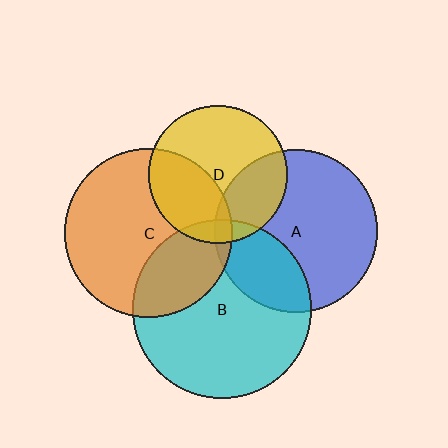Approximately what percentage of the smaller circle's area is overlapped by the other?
Approximately 10%.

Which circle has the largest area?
Circle B (cyan).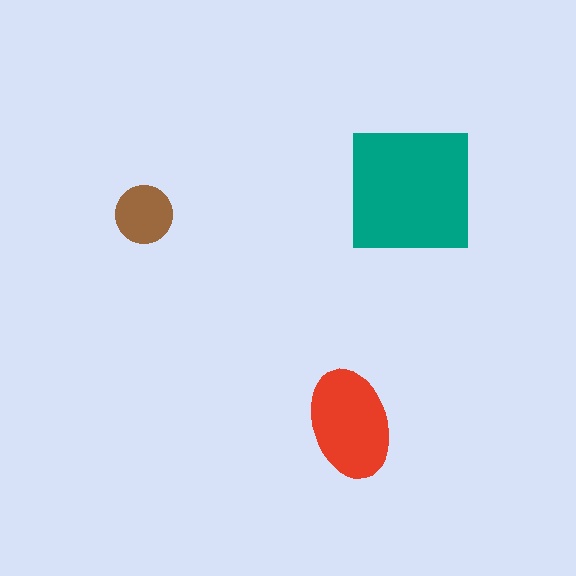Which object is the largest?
The teal square.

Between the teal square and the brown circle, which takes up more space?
The teal square.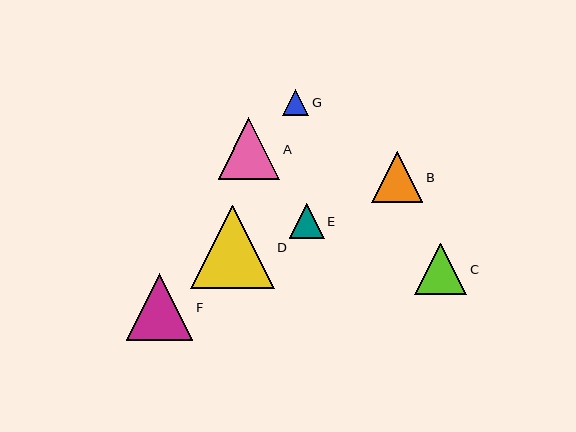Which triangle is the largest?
Triangle D is the largest with a size of approximately 83 pixels.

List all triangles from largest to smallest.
From largest to smallest: D, F, A, C, B, E, G.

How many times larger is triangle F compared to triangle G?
Triangle F is approximately 2.6 times the size of triangle G.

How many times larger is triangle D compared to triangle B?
Triangle D is approximately 1.6 times the size of triangle B.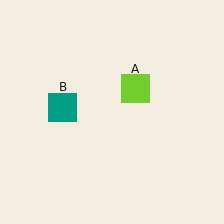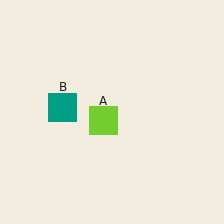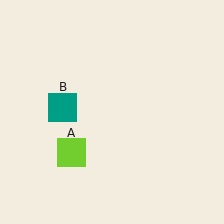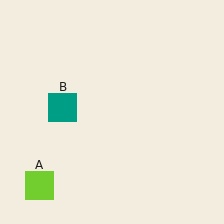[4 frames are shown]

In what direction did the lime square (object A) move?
The lime square (object A) moved down and to the left.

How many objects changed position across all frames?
1 object changed position: lime square (object A).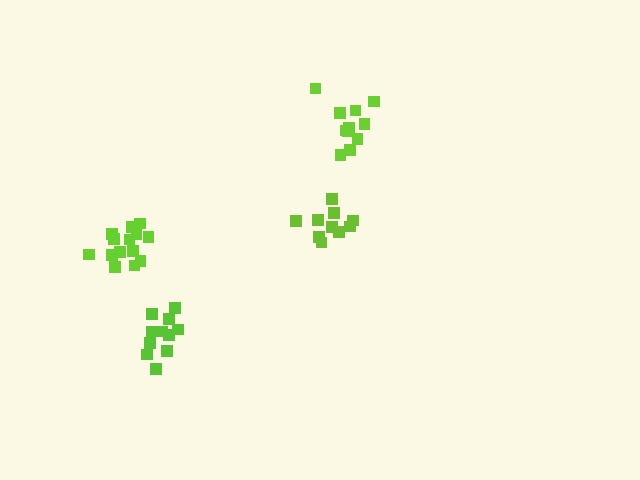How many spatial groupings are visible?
There are 4 spatial groupings.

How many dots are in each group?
Group 1: 11 dots, Group 2: 10 dots, Group 3: 14 dots, Group 4: 11 dots (46 total).